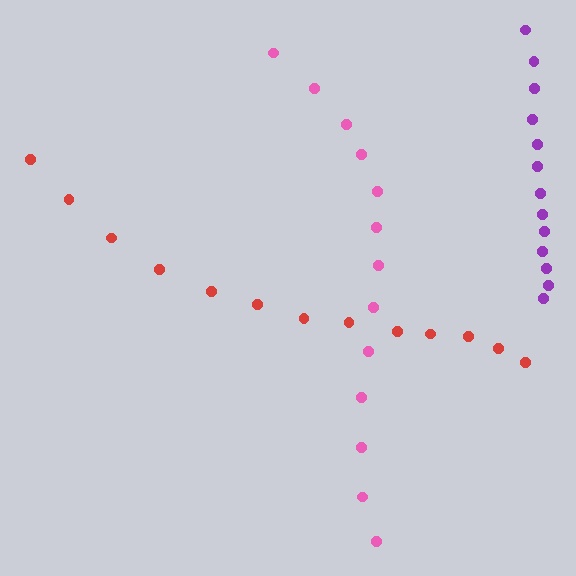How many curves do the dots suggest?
There are 3 distinct paths.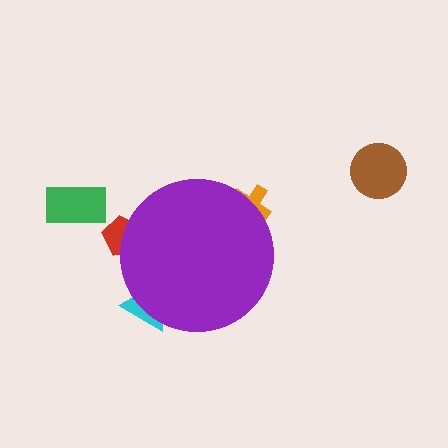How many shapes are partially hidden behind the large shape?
3 shapes are partially hidden.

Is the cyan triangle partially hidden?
Yes, the cyan triangle is partially hidden behind the purple circle.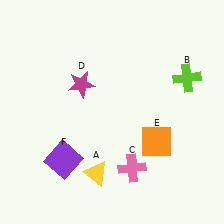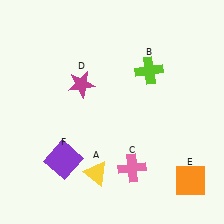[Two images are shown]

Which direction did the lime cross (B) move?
The lime cross (B) moved left.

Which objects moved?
The objects that moved are: the lime cross (B), the orange square (E).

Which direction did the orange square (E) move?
The orange square (E) moved down.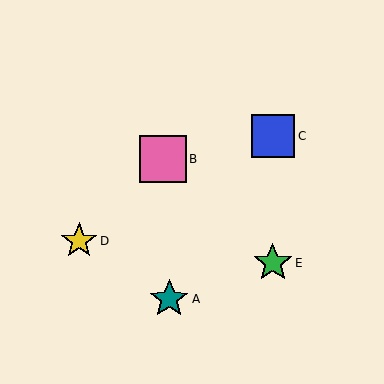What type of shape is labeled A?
Shape A is a teal star.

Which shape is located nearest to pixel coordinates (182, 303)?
The teal star (labeled A) at (169, 299) is nearest to that location.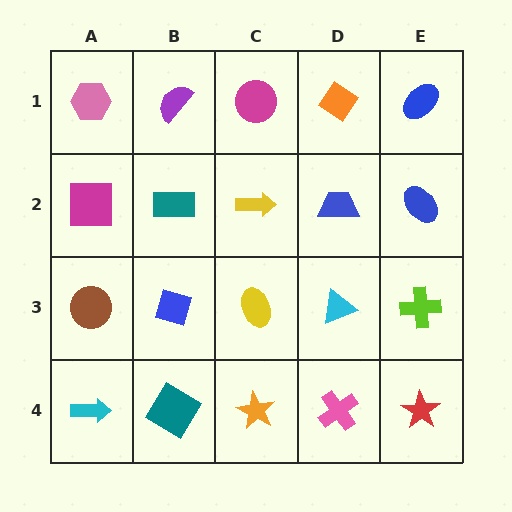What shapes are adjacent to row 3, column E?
A blue ellipse (row 2, column E), a red star (row 4, column E), a cyan triangle (row 3, column D).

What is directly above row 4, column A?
A brown circle.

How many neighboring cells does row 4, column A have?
2.